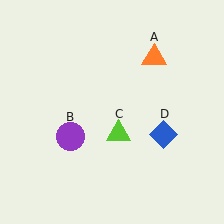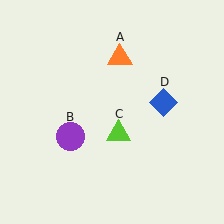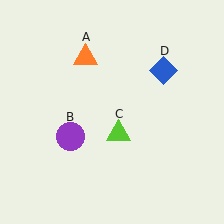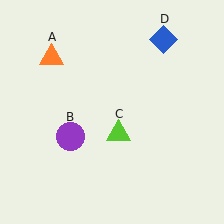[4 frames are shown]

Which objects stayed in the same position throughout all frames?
Purple circle (object B) and lime triangle (object C) remained stationary.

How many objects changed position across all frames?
2 objects changed position: orange triangle (object A), blue diamond (object D).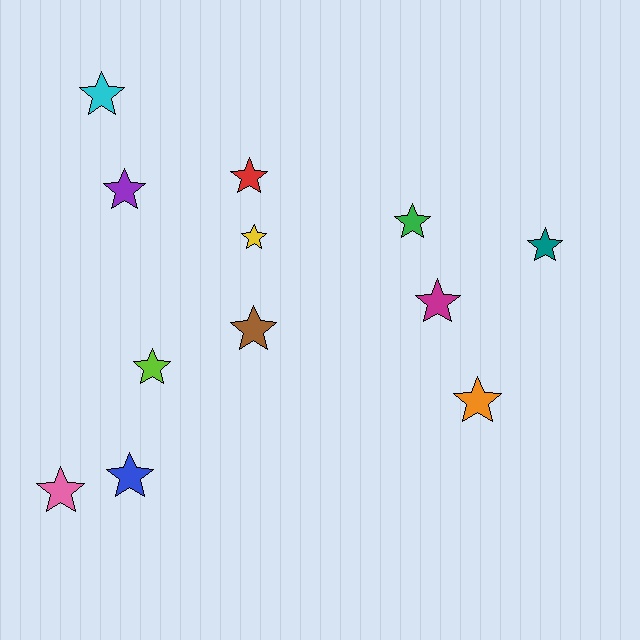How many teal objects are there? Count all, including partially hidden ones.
There is 1 teal object.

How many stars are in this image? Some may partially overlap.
There are 12 stars.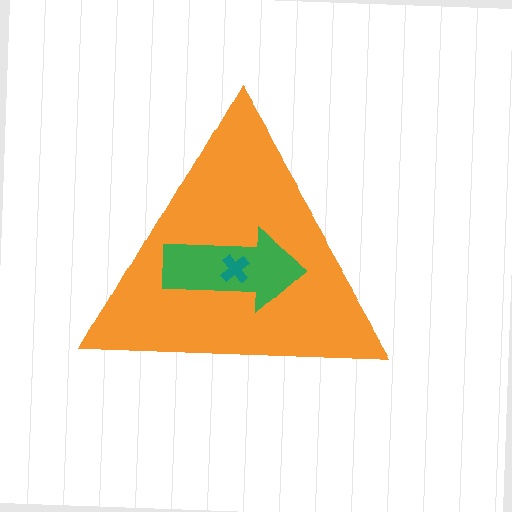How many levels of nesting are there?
3.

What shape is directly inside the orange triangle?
The green arrow.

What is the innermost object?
The teal cross.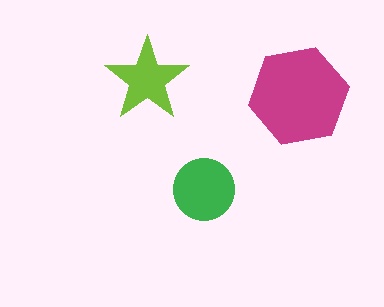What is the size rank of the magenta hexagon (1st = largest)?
1st.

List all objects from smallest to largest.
The lime star, the green circle, the magenta hexagon.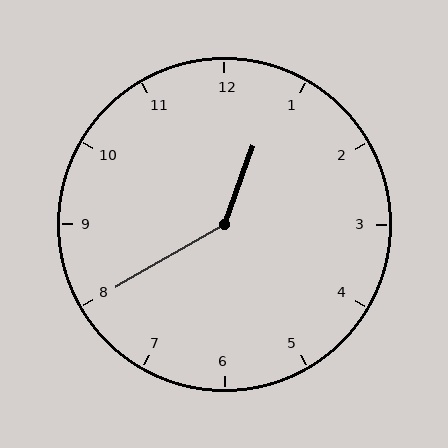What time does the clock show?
12:40.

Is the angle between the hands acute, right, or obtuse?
It is obtuse.